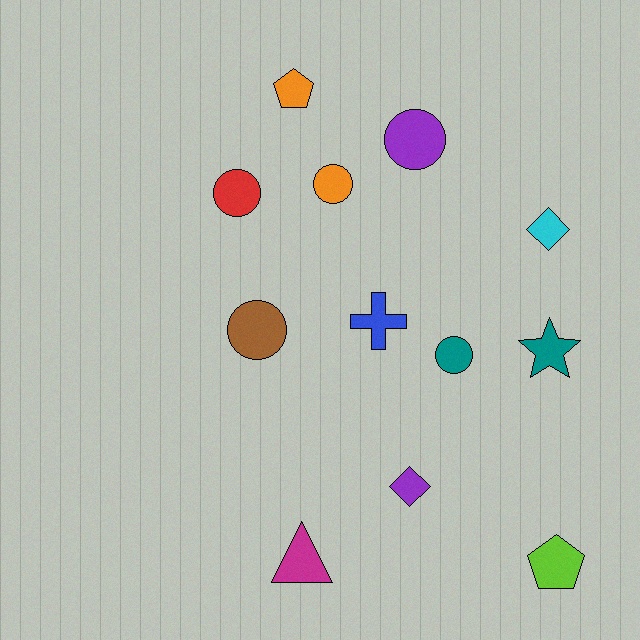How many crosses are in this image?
There is 1 cross.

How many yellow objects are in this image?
There are no yellow objects.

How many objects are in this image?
There are 12 objects.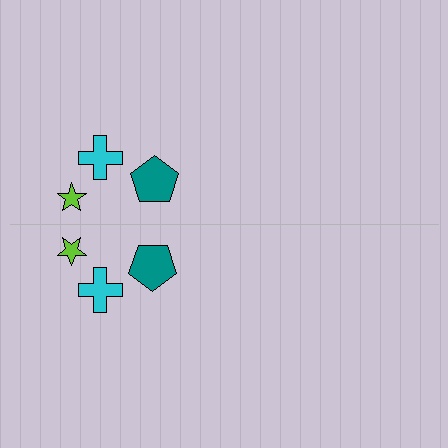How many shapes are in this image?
There are 6 shapes in this image.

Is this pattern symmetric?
Yes, this pattern has bilateral (reflection) symmetry.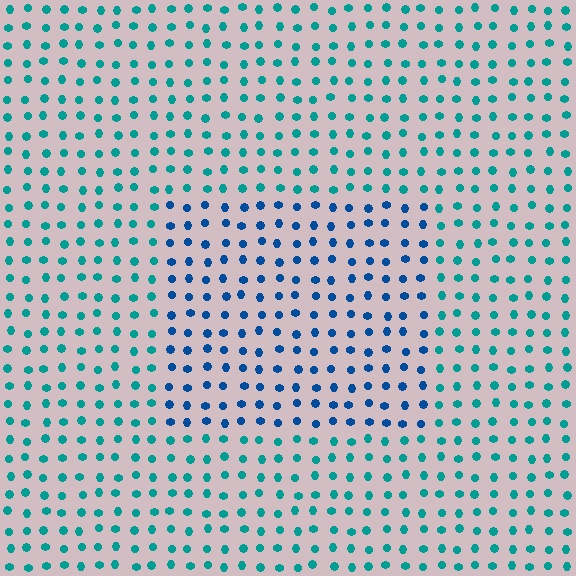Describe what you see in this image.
The image is filled with small teal elements in a uniform arrangement. A rectangle-shaped region is visible where the elements are tinted to a slightly different hue, forming a subtle color boundary.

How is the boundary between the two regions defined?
The boundary is defined purely by a slight shift in hue (about 35 degrees). Spacing, size, and orientation are identical on both sides.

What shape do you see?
I see a rectangle.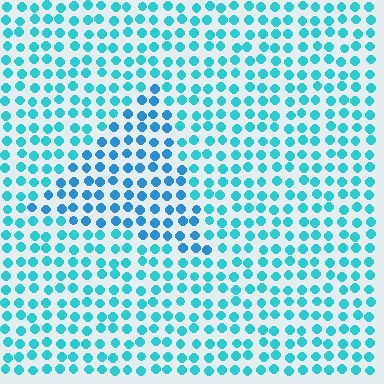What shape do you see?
I see a triangle.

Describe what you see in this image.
The image is filled with small cyan elements in a uniform arrangement. A triangle-shaped region is visible where the elements are tinted to a slightly different hue, forming a subtle color boundary.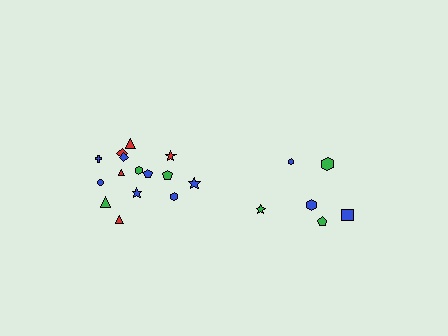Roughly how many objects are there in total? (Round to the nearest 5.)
Roughly 20 objects in total.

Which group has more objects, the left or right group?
The left group.